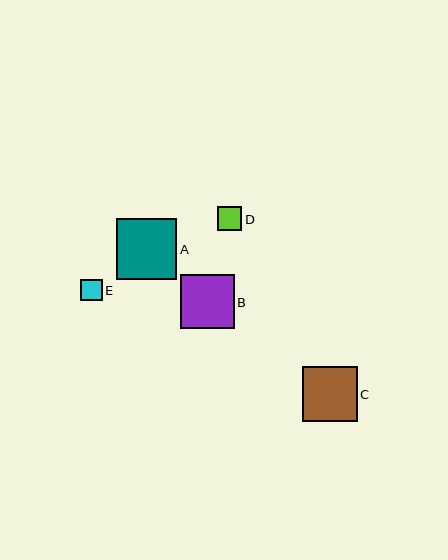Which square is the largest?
Square A is the largest with a size of approximately 61 pixels.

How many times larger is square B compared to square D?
Square B is approximately 2.2 times the size of square D.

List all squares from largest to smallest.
From largest to smallest: A, C, B, D, E.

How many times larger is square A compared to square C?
Square A is approximately 1.1 times the size of square C.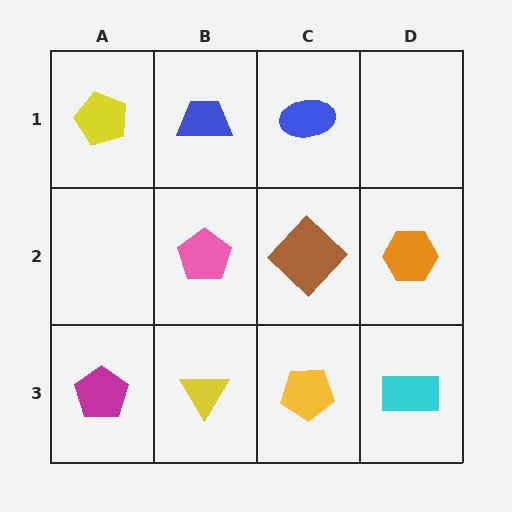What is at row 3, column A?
A magenta pentagon.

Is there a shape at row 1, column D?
No, that cell is empty.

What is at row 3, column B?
A yellow triangle.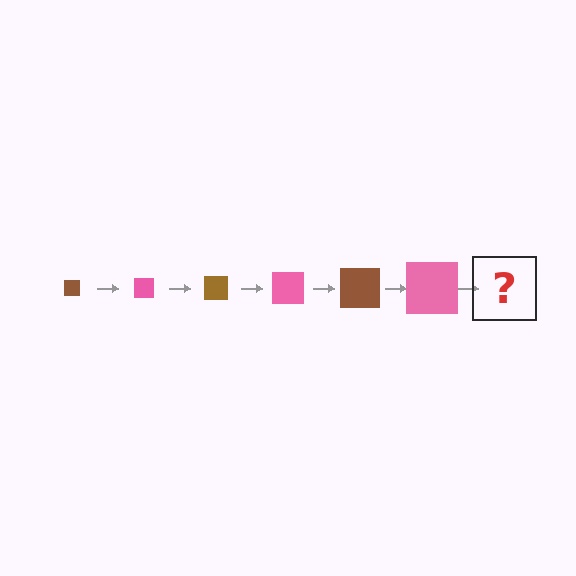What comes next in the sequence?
The next element should be a brown square, larger than the previous one.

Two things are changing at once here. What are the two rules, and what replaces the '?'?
The two rules are that the square grows larger each step and the color cycles through brown and pink. The '?' should be a brown square, larger than the previous one.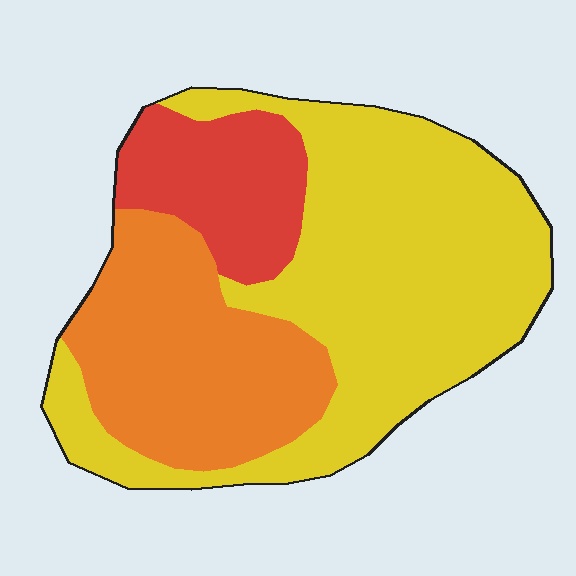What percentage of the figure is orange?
Orange takes up about one third (1/3) of the figure.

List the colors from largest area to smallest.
From largest to smallest: yellow, orange, red.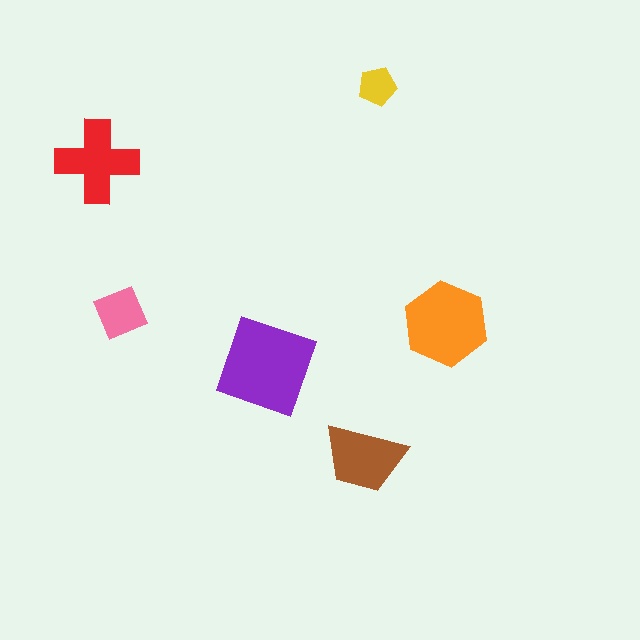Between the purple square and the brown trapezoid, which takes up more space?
The purple square.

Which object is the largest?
The purple square.